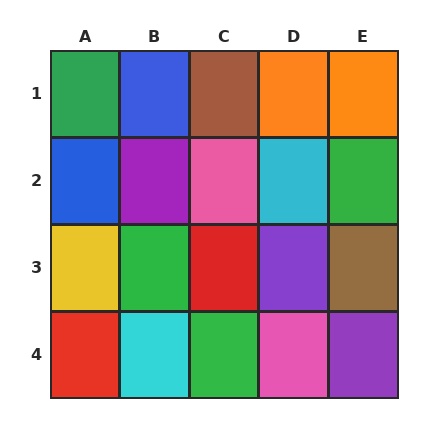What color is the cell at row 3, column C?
Red.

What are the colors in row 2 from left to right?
Blue, purple, pink, cyan, green.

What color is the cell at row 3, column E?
Brown.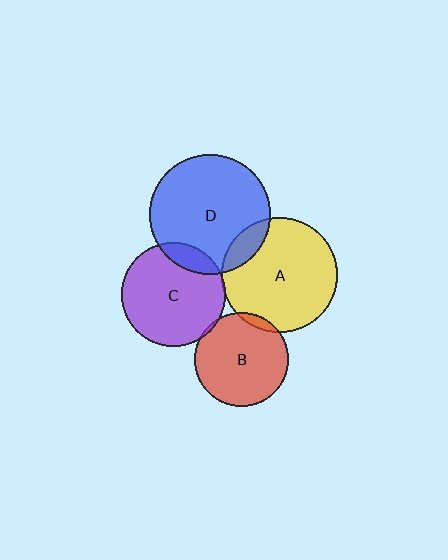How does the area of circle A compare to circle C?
Approximately 1.3 times.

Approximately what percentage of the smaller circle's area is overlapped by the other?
Approximately 10%.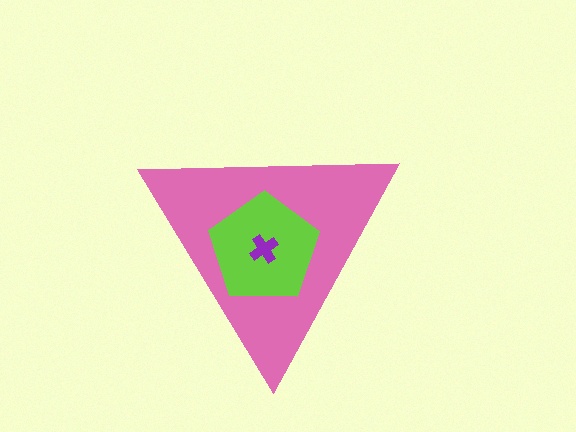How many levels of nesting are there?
3.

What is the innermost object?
The purple cross.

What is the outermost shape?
The pink triangle.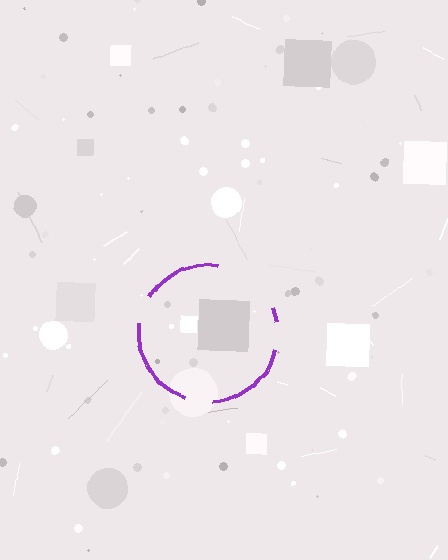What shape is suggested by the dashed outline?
The dashed outline suggests a circle.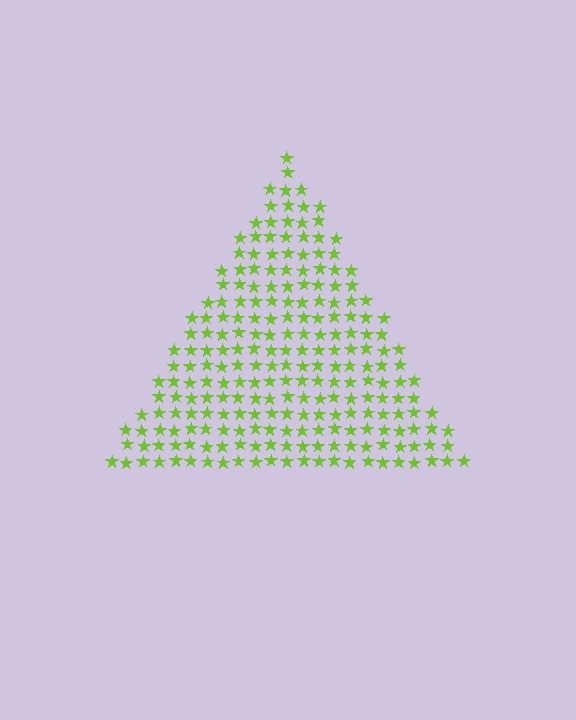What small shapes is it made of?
It is made of small stars.